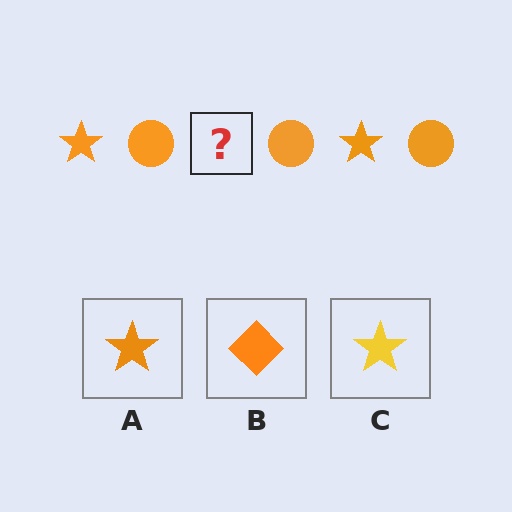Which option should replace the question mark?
Option A.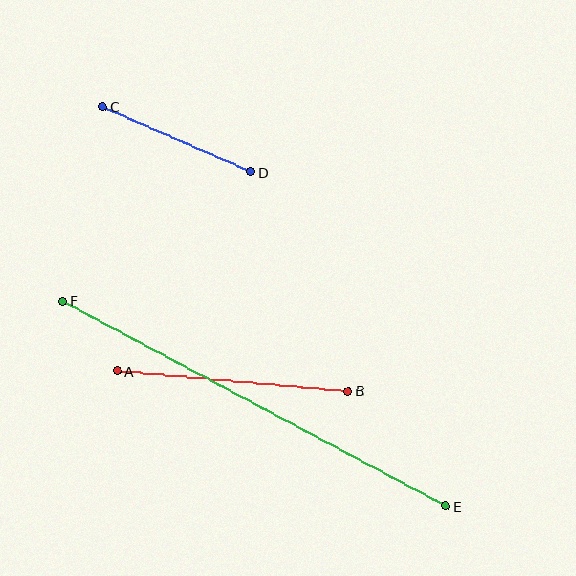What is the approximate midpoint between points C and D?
The midpoint is at approximately (177, 139) pixels.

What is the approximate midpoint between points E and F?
The midpoint is at approximately (254, 404) pixels.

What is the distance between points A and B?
The distance is approximately 232 pixels.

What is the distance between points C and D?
The distance is approximately 162 pixels.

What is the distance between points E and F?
The distance is approximately 435 pixels.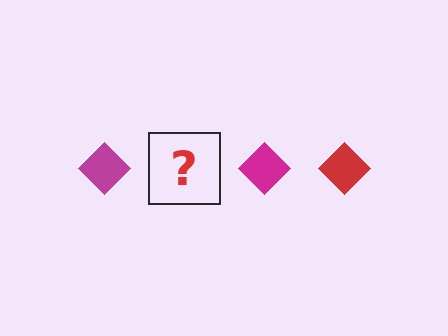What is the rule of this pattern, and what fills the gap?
The rule is that the pattern cycles through magenta, red diamonds. The gap should be filled with a red diamond.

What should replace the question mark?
The question mark should be replaced with a red diamond.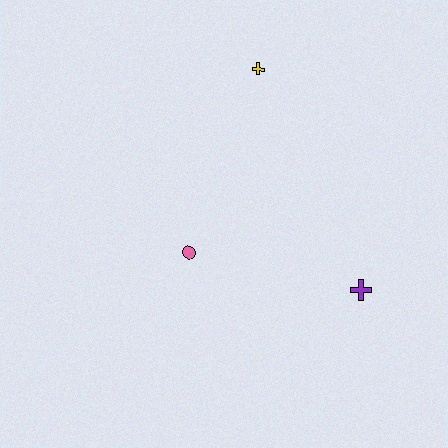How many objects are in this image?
There are 3 objects.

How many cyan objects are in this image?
There are no cyan objects.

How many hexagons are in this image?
There are no hexagons.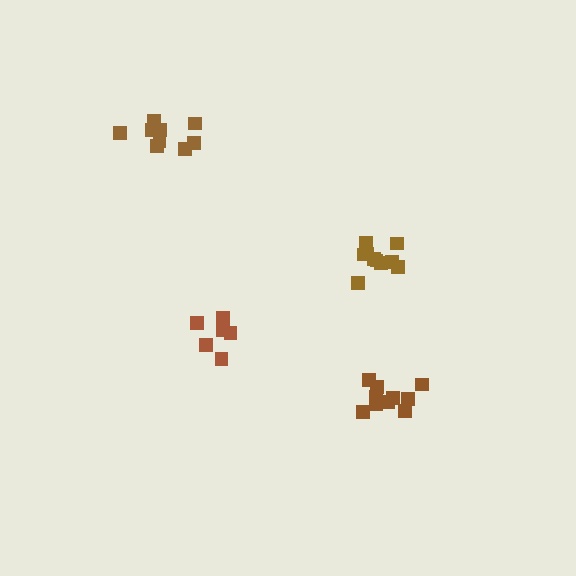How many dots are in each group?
Group 1: 10 dots, Group 2: 6 dots, Group 3: 9 dots, Group 4: 10 dots (35 total).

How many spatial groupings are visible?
There are 4 spatial groupings.